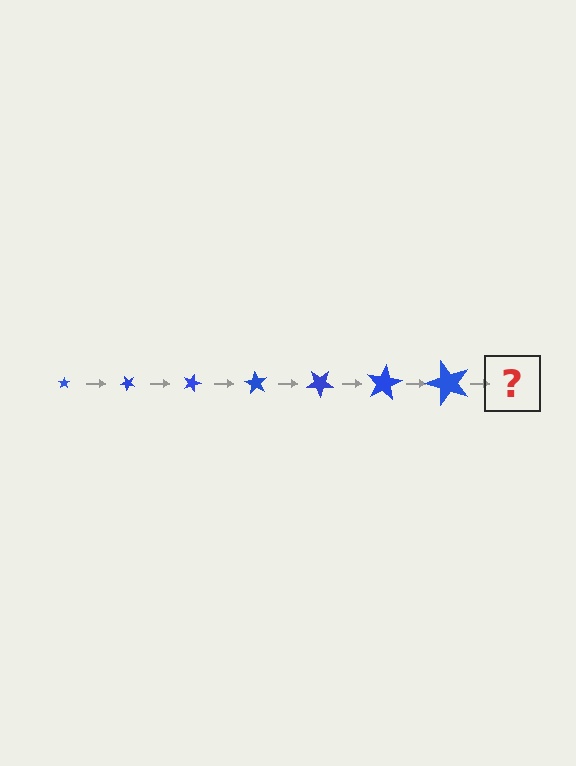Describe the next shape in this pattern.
It should be a star, larger than the previous one and rotated 315 degrees from the start.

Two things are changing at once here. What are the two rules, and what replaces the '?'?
The two rules are that the star grows larger each step and it rotates 45 degrees each step. The '?' should be a star, larger than the previous one and rotated 315 degrees from the start.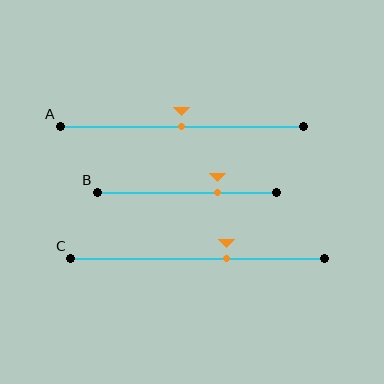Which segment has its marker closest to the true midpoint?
Segment A has its marker closest to the true midpoint.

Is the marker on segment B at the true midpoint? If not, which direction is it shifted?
No, the marker on segment B is shifted to the right by about 17% of the segment length.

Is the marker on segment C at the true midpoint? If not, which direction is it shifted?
No, the marker on segment C is shifted to the right by about 11% of the segment length.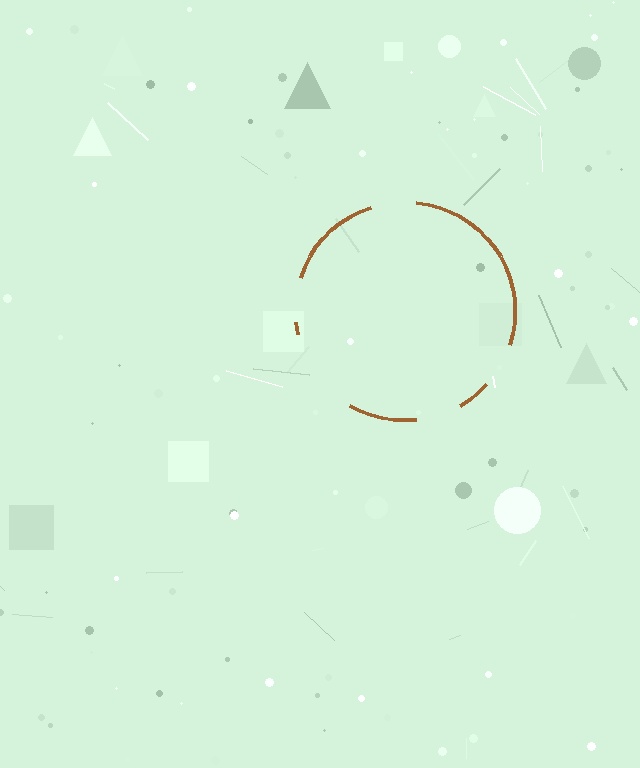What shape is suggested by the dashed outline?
The dashed outline suggests a circle.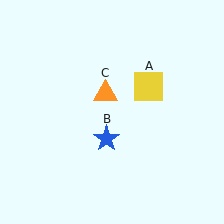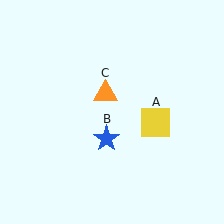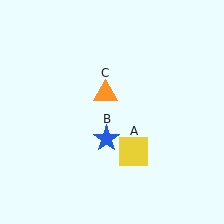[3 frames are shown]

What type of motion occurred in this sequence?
The yellow square (object A) rotated clockwise around the center of the scene.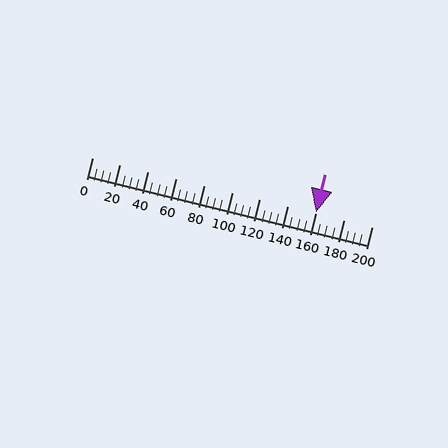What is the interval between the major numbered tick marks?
The major tick marks are spaced 20 units apart.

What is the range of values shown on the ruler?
The ruler shows values from 0 to 200.